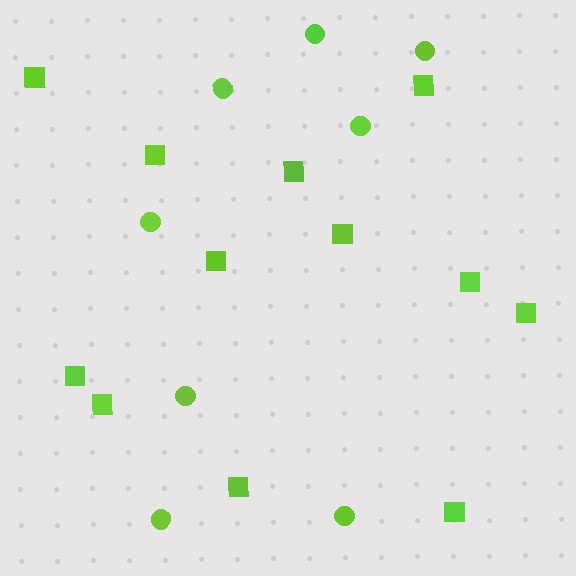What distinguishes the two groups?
There are 2 groups: one group of squares (12) and one group of circles (8).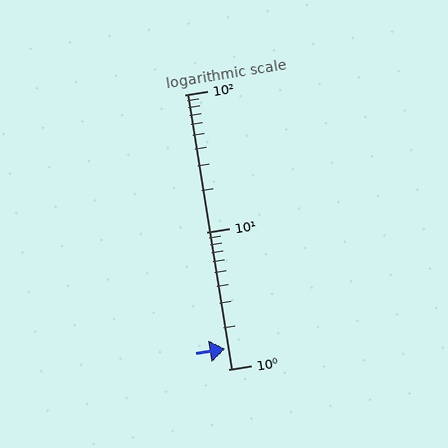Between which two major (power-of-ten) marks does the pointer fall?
The pointer is between 1 and 10.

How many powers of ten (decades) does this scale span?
The scale spans 2 decades, from 1 to 100.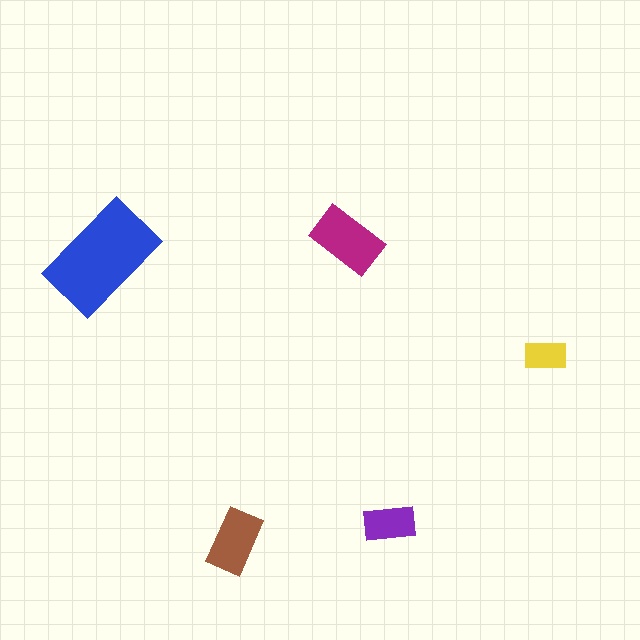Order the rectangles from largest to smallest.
the blue one, the magenta one, the brown one, the purple one, the yellow one.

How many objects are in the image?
There are 5 objects in the image.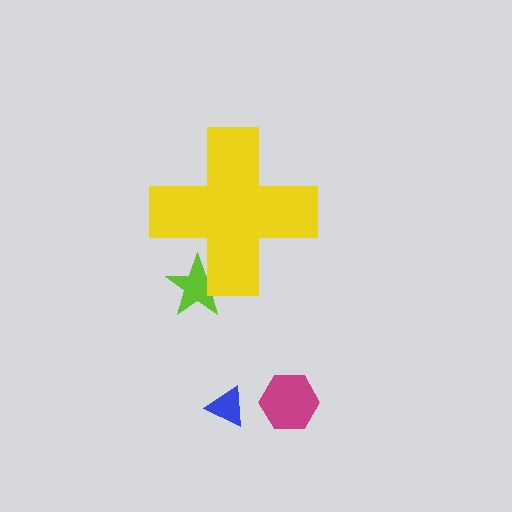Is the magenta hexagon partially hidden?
No, the magenta hexagon is fully visible.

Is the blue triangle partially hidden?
No, the blue triangle is fully visible.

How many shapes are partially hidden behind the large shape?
1 shape is partially hidden.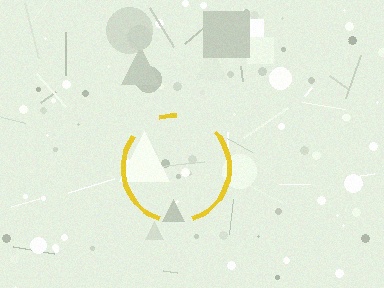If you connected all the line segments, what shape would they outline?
They would outline a circle.